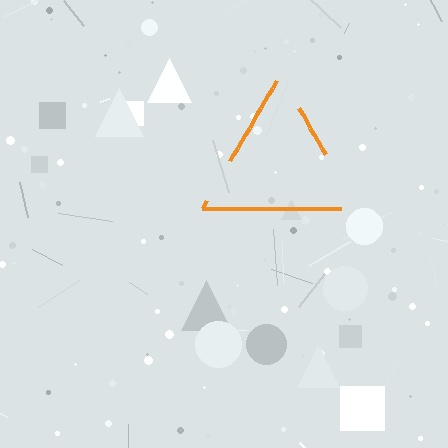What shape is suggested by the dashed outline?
The dashed outline suggests a triangle.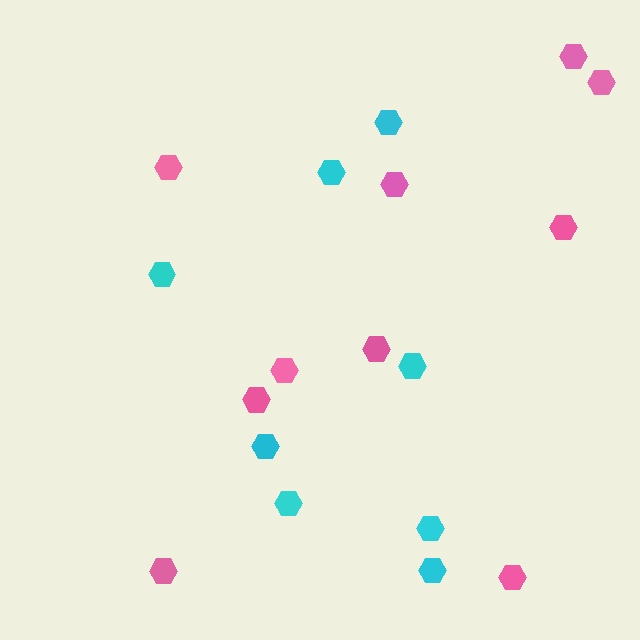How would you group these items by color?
There are 2 groups: one group of cyan hexagons (8) and one group of pink hexagons (10).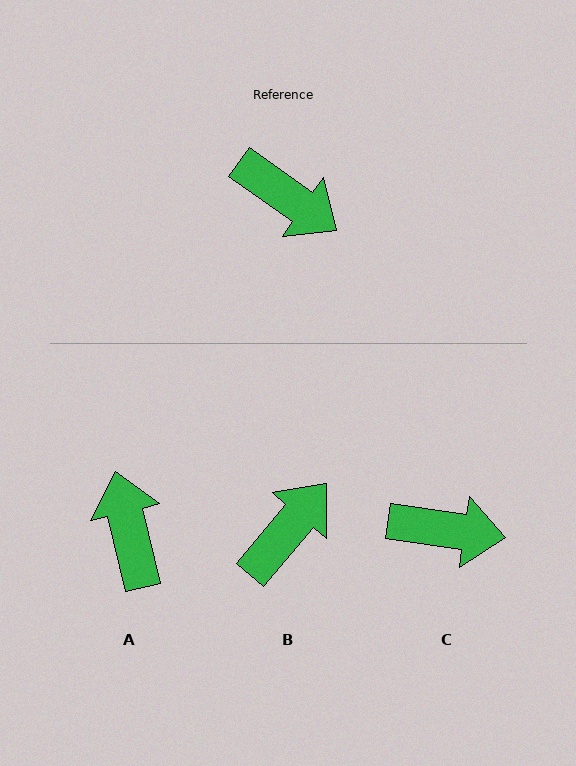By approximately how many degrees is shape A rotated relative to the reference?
Approximately 138 degrees counter-clockwise.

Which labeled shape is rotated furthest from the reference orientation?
A, about 138 degrees away.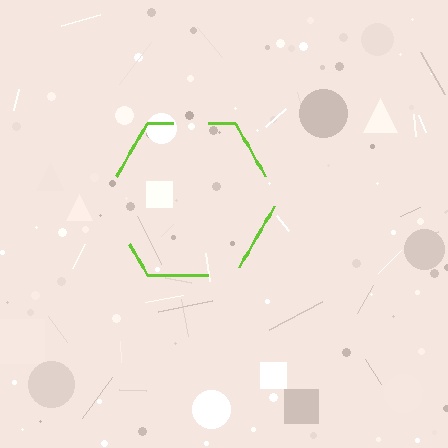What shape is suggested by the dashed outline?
The dashed outline suggests a hexagon.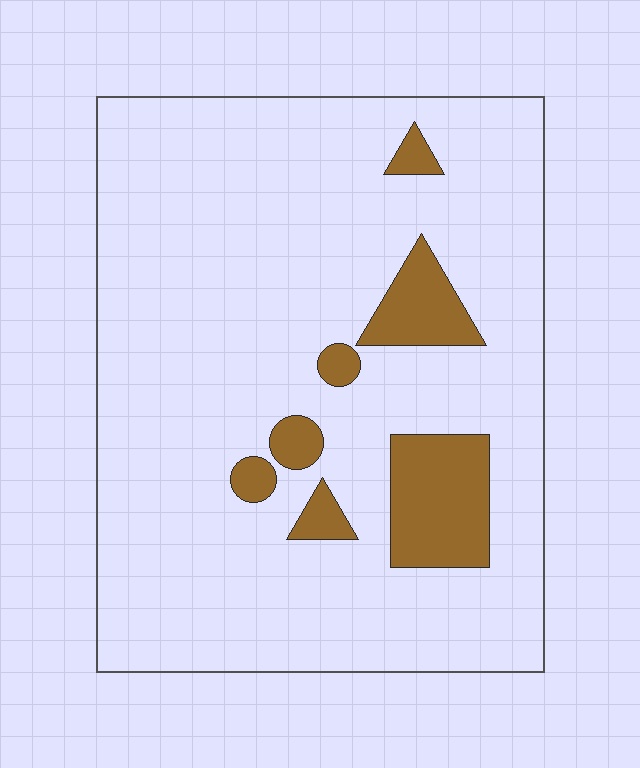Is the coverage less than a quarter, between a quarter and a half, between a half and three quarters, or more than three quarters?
Less than a quarter.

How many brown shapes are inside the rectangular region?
7.